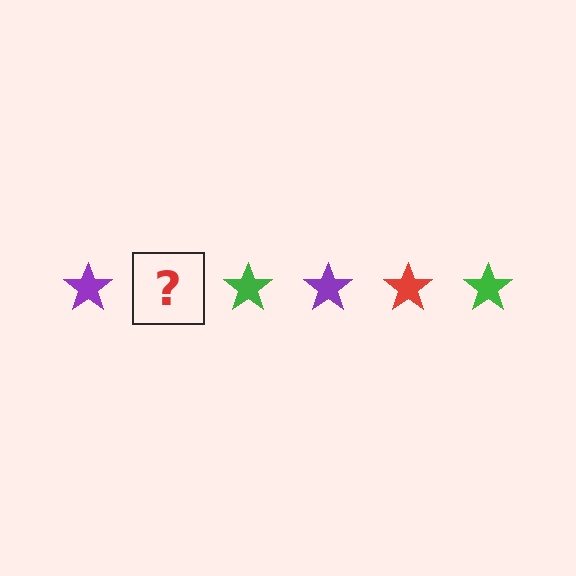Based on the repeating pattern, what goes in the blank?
The blank should be a red star.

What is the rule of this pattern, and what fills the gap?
The rule is that the pattern cycles through purple, red, green stars. The gap should be filled with a red star.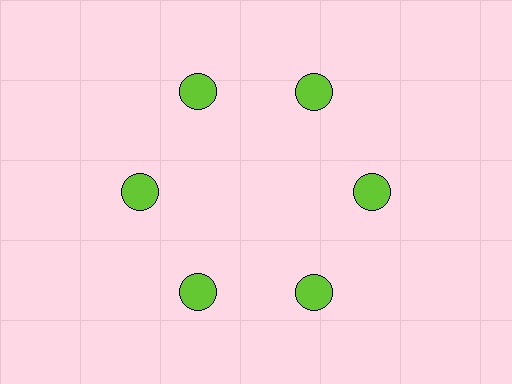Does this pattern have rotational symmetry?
Yes, this pattern has 6-fold rotational symmetry. It looks the same after rotating 60 degrees around the center.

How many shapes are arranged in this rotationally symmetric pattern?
There are 6 shapes, arranged in 6 groups of 1.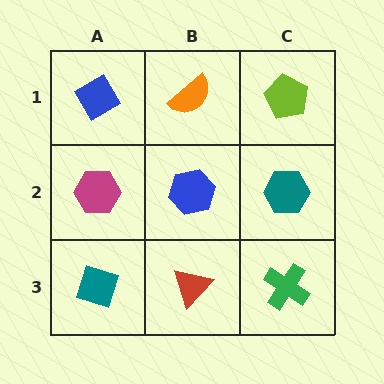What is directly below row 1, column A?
A magenta hexagon.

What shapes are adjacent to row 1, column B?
A blue hexagon (row 2, column B), a blue diamond (row 1, column A), a lime pentagon (row 1, column C).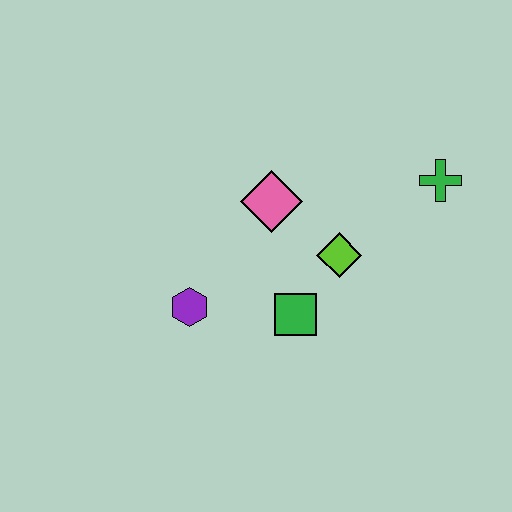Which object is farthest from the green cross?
The purple hexagon is farthest from the green cross.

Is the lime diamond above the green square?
Yes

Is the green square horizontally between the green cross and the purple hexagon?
Yes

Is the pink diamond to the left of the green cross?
Yes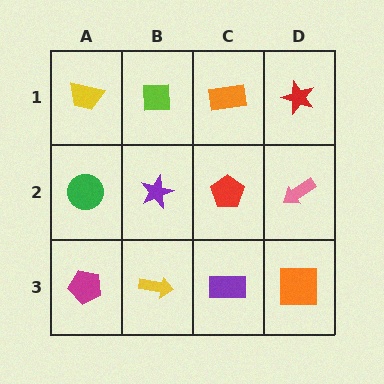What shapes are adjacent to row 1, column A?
A green circle (row 2, column A), a lime square (row 1, column B).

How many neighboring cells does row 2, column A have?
3.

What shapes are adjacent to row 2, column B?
A lime square (row 1, column B), a yellow arrow (row 3, column B), a green circle (row 2, column A), a red pentagon (row 2, column C).